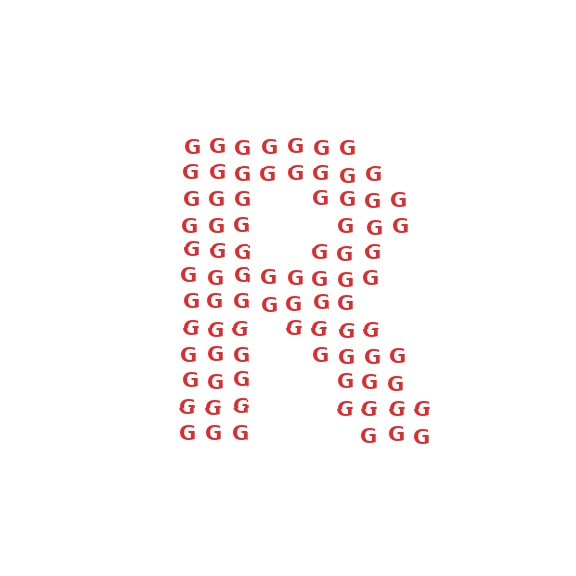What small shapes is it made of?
It is made of small letter G's.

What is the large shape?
The large shape is the letter R.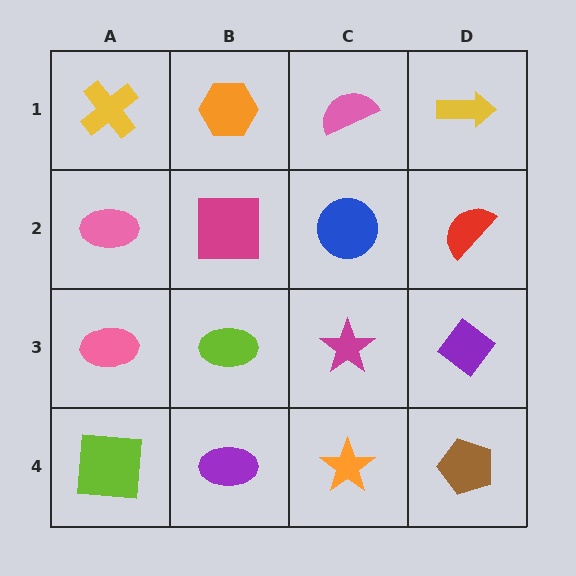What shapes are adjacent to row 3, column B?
A magenta square (row 2, column B), a purple ellipse (row 4, column B), a pink ellipse (row 3, column A), a magenta star (row 3, column C).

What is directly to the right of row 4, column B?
An orange star.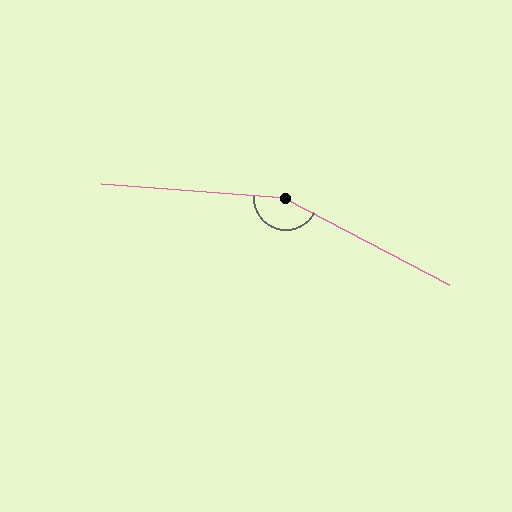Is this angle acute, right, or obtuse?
It is obtuse.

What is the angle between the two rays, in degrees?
Approximately 156 degrees.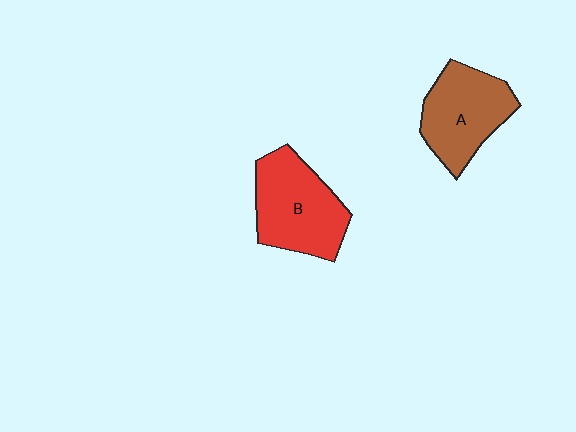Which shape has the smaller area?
Shape A (brown).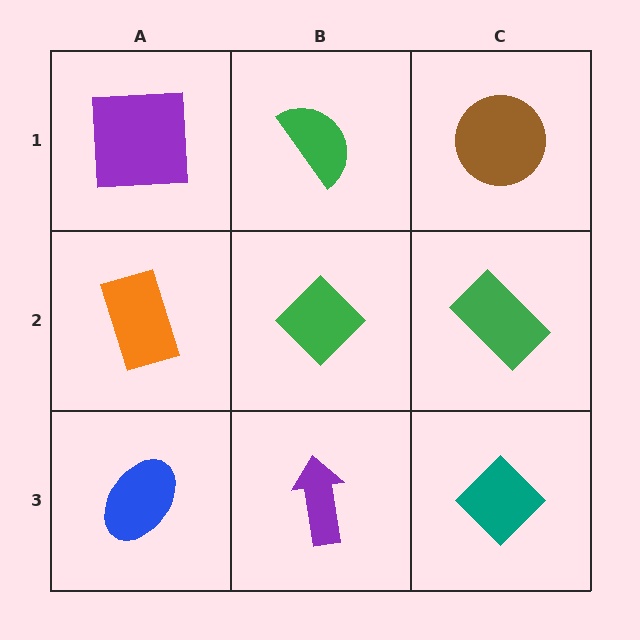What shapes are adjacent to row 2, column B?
A green semicircle (row 1, column B), a purple arrow (row 3, column B), an orange rectangle (row 2, column A), a green rectangle (row 2, column C).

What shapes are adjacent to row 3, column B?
A green diamond (row 2, column B), a blue ellipse (row 3, column A), a teal diamond (row 3, column C).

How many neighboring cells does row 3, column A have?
2.